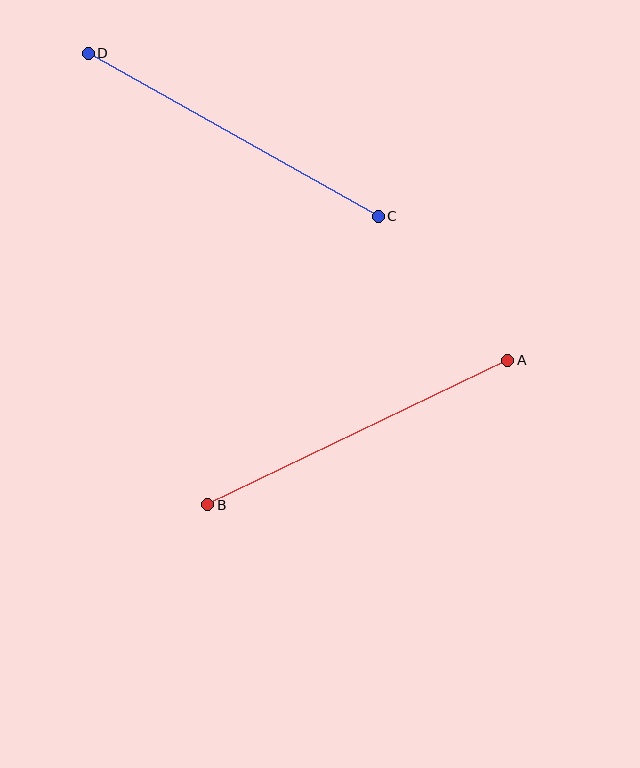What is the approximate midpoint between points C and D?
The midpoint is at approximately (233, 135) pixels.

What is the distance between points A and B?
The distance is approximately 333 pixels.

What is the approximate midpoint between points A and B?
The midpoint is at approximately (358, 432) pixels.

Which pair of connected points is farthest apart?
Points C and D are farthest apart.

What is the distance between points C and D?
The distance is approximately 333 pixels.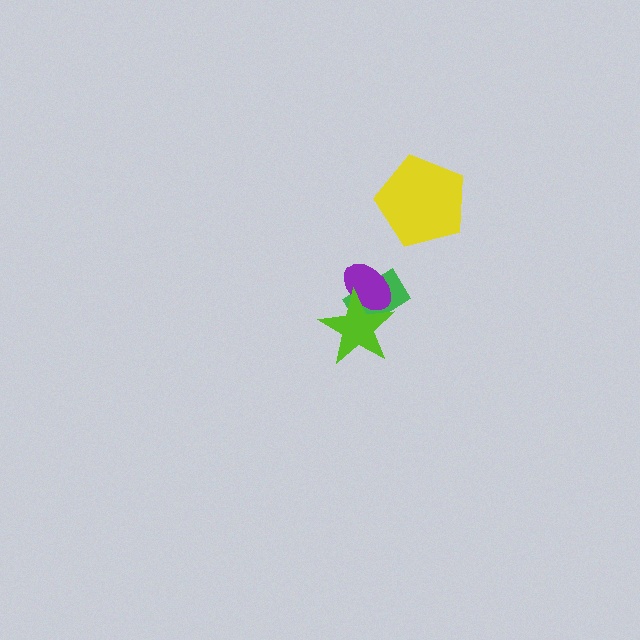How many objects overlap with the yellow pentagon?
0 objects overlap with the yellow pentagon.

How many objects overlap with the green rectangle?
2 objects overlap with the green rectangle.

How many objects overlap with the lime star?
2 objects overlap with the lime star.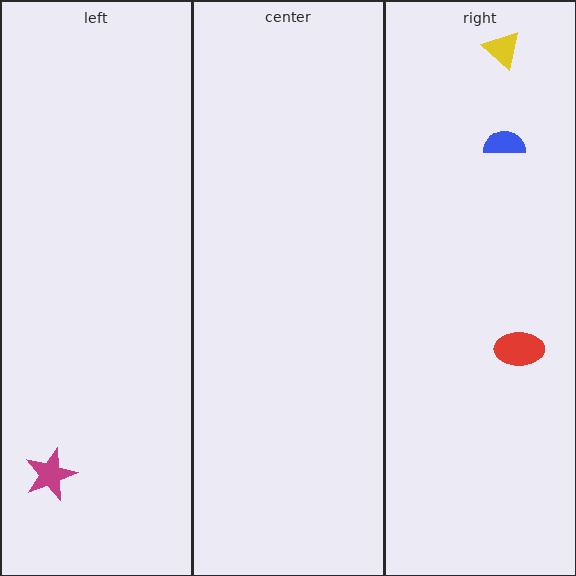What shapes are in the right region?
The red ellipse, the blue semicircle, the yellow triangle.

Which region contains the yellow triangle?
The right region.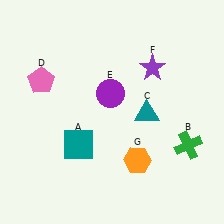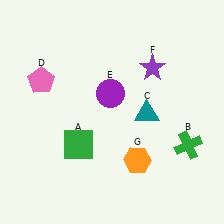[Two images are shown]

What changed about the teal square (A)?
In Image 1, A is teal. In Image 2, it changed to green.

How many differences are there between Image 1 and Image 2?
There is 1 difference between the two images.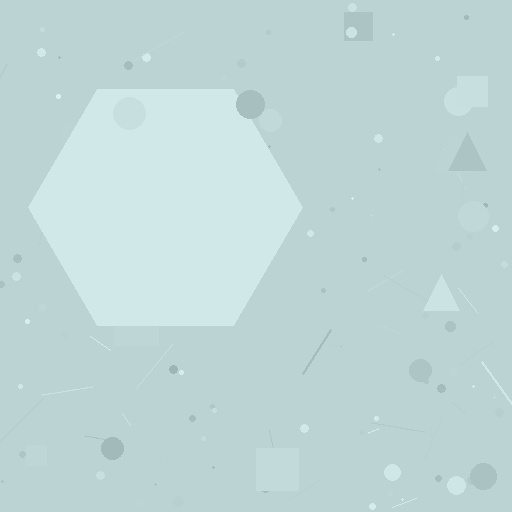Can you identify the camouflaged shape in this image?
The camouflaged shape is a hexagon.